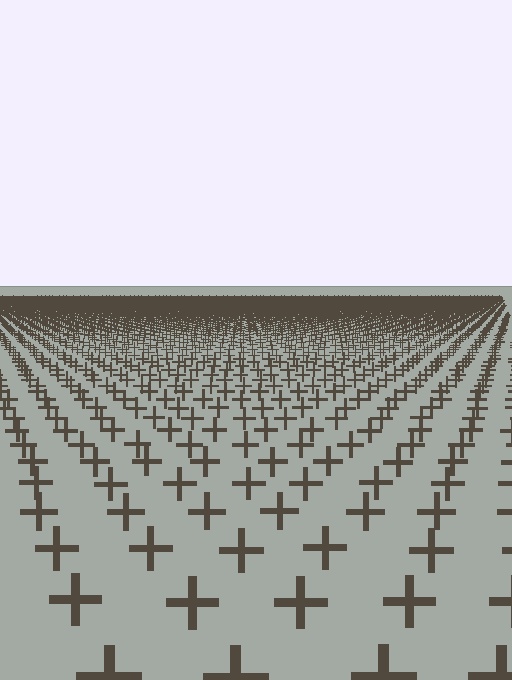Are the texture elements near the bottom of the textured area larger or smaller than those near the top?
Larger. Near the bottom, elements are closer to the viewer and appear at a bigger on-screen size.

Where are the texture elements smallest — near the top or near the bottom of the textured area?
Near the top.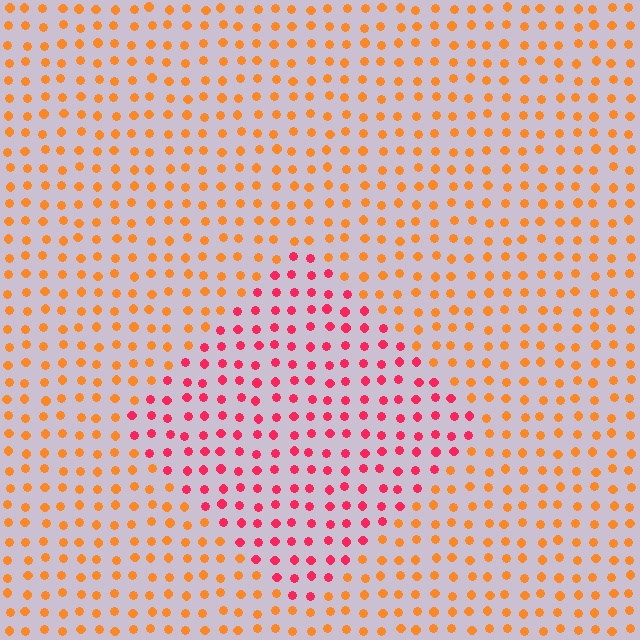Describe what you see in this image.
The image is filled with small orange elements in a uniform arrangement. A diamond-shaped region is visible where the elements are tinted to a slightly different hue, forming a subtle color boundary.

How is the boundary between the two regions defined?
The boundary is defined purely by a slight shift in hue (about 44 degrees). Spacing, size, and orientation are identical on both sides.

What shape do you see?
I see a diamond.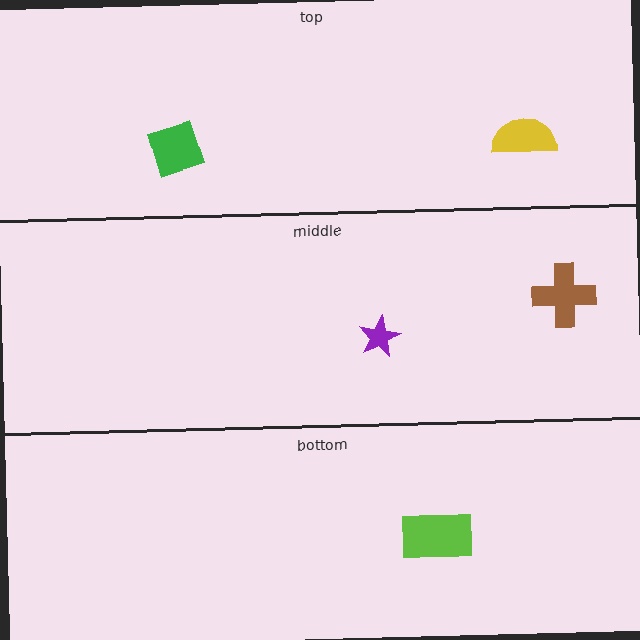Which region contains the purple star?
The middle region.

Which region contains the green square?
The top region.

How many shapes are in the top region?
2.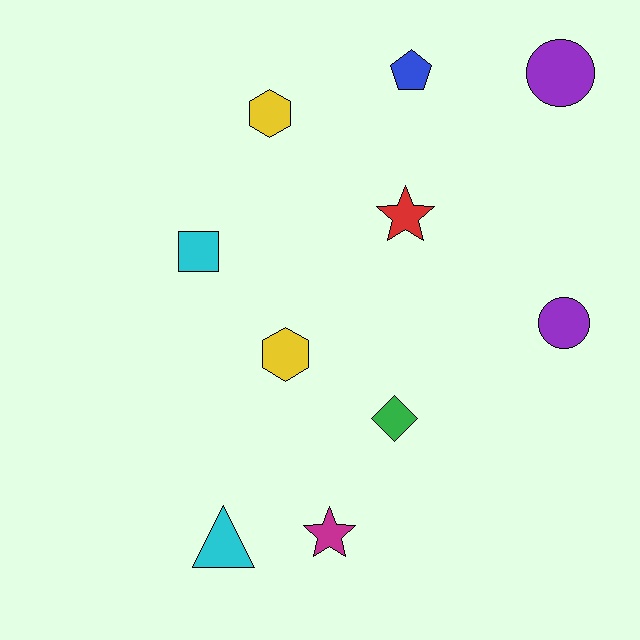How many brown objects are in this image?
There are no brown objects.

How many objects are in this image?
There are 10 objects.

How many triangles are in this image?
There is 1 triangle.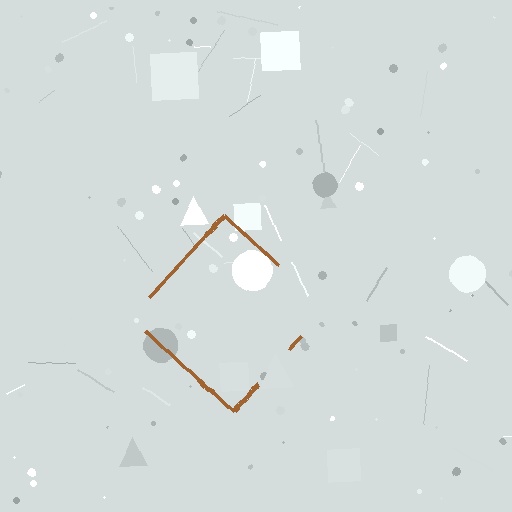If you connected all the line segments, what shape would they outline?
They would outline a diamond.